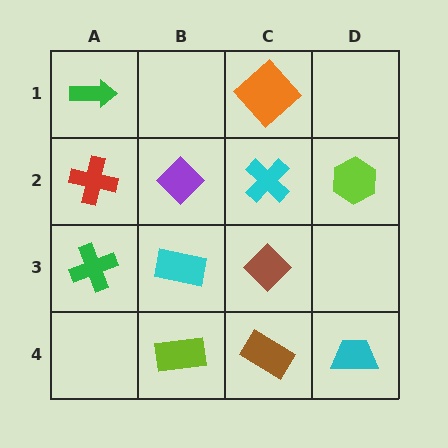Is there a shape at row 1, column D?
No, that cell is empty.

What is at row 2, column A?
A red cross.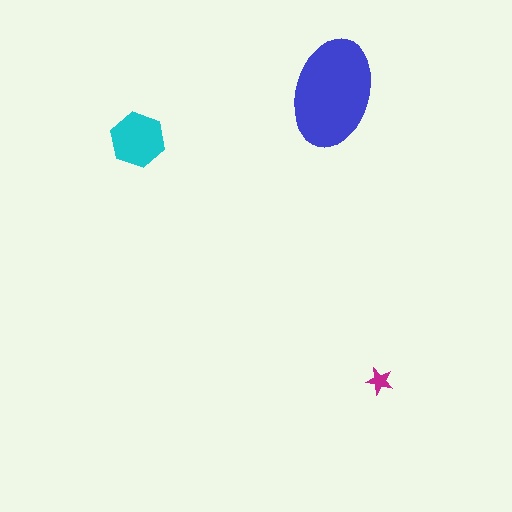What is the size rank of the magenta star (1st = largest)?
3rd.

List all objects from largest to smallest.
The blue ellipse, the cyan hexagon, the magenta star.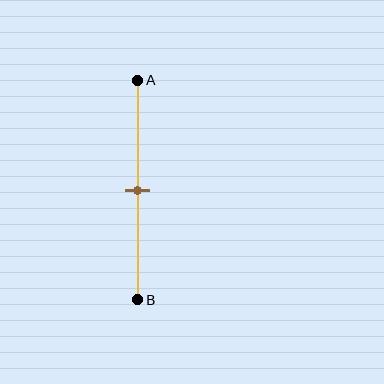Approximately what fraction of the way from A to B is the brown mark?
The brown mark is approximately 50% of the way from A to B.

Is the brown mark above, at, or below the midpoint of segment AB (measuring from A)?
The brown mark is approximately at the midpoint of segment AB.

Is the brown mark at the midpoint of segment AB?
Yes, the mark is approximately at the midpoint.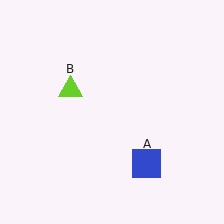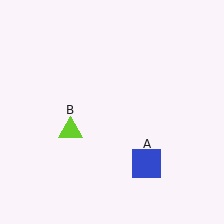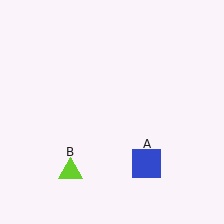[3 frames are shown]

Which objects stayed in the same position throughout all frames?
Blue square (object A) remained stationary.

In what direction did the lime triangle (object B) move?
The lime triangle (object B) moved down.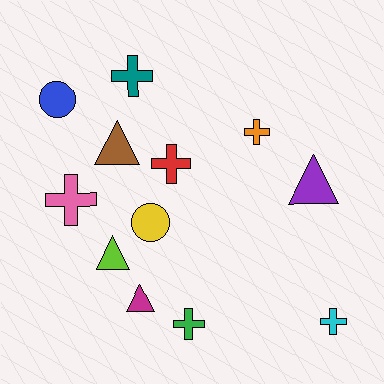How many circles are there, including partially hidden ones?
There are 2 circles.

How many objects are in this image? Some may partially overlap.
There are 12 objects.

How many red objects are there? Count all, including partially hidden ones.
There is 1 red object.